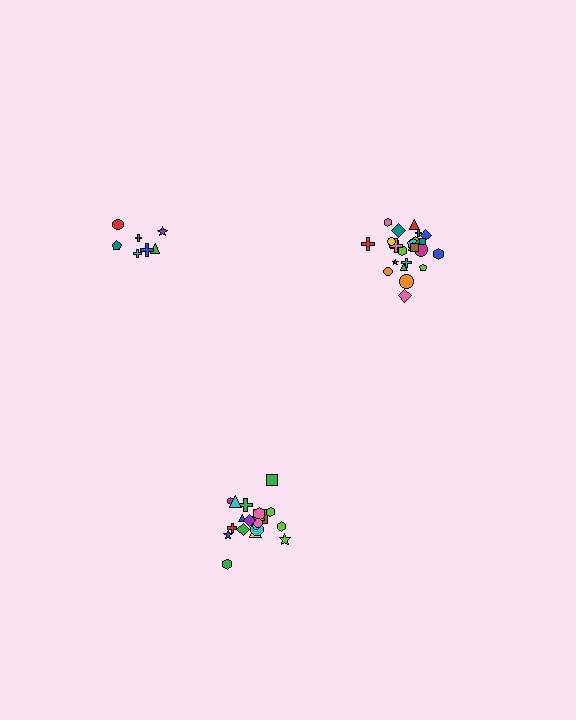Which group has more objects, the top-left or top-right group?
The top-right group.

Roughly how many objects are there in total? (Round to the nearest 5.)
Roughly 55 objects in total.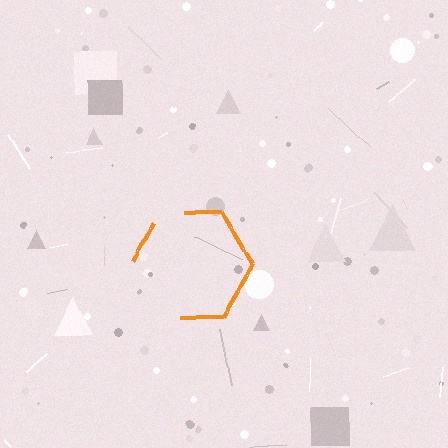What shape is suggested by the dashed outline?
The dashed outline suggests a hexagon.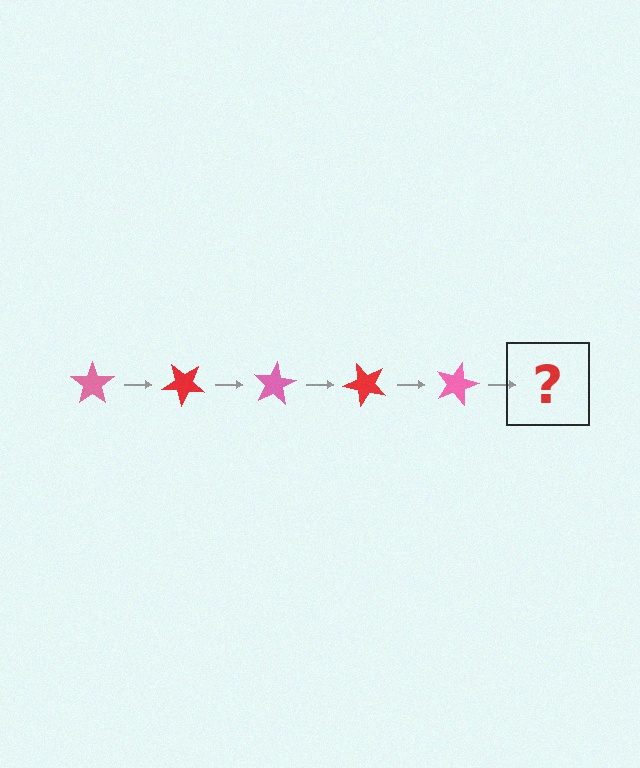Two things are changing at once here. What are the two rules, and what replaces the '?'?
The two rules are that it rotates 40 degrees each step and the color cycles through pink and red. The '?' should be a red star, rotated 200 degrees from the start.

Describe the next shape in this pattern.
It should be a red star, rotated 200 degrees from the start.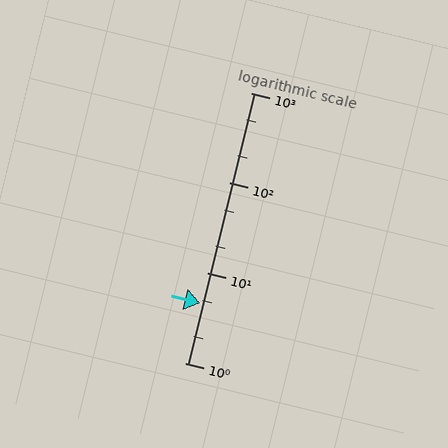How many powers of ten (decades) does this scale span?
The scale spans 3 decades, from 1 to 1000.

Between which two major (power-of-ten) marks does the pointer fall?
The pointer is between 1 and 10.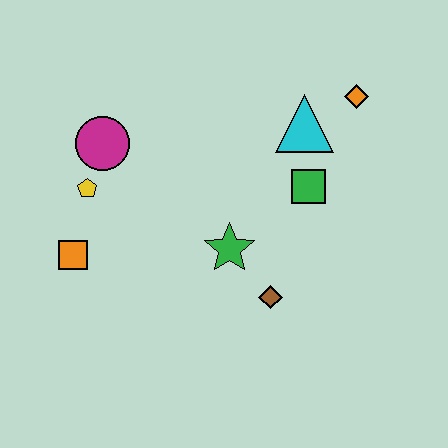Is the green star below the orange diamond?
Yes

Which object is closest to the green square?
The cyan triangle is closest to the green square.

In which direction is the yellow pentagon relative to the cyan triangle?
The yellow pentagon is to the left of the cyan triangle.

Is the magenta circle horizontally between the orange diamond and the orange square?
Yes